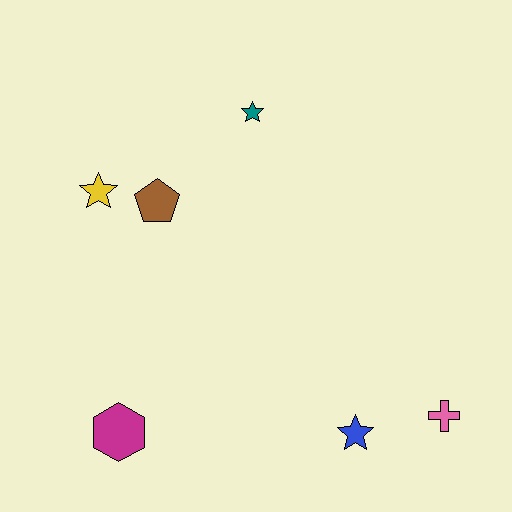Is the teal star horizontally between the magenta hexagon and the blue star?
Yes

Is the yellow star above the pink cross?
Yes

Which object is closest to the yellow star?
The brown pentagon is closest to the yellow star.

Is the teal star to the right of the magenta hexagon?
Yes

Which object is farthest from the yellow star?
The pink cross is farthest from the yellow star.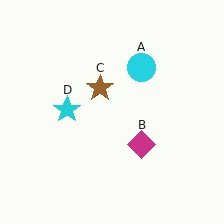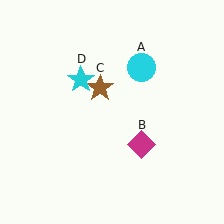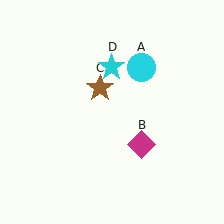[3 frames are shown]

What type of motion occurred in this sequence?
The cyan star (object D) rotated clockwise around the center of the scene.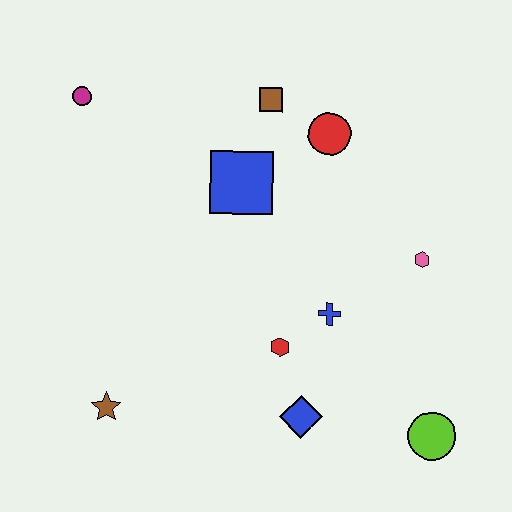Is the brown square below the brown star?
No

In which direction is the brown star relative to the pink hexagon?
The brown star is to the left of the pink hexagon.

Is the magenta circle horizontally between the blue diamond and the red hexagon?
No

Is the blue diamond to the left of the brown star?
No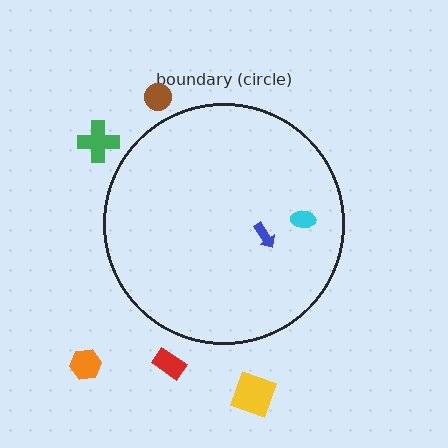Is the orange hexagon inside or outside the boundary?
Outside.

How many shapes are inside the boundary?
2 inside, 5 outside.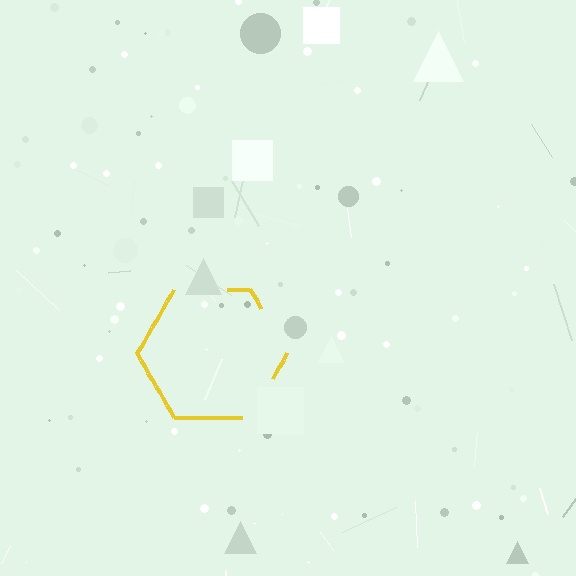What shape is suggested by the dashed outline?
The dashed outline suggests a hexagon.